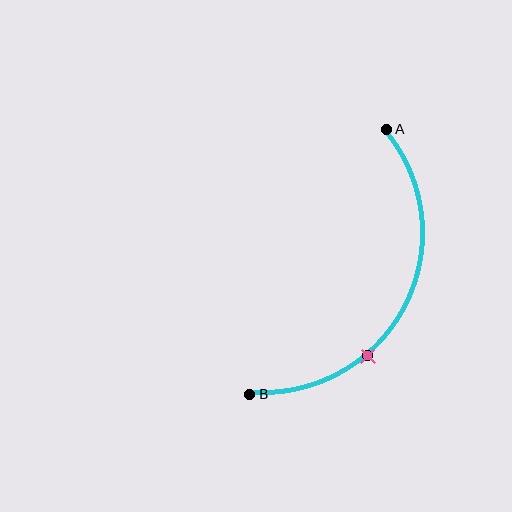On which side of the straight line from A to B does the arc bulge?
The arc bulges to the right of the straight line connecting A and B.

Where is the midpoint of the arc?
The arc midpoint is the point on the curve farthest from the straight line joining A and B. It sits to the right of that line.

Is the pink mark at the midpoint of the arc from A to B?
No. The pink mark lies on the arc but is closer to endpoint B. The arc midpoint would be at the point on the curve equidistant along the arc from both A and B.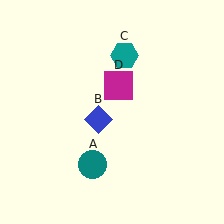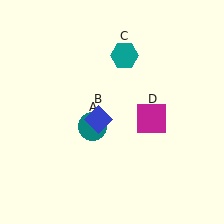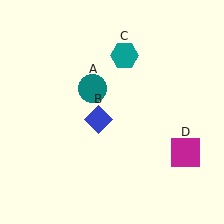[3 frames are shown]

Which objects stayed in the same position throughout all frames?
Blue diamond (object B) and teal hexagon (object C) remained stationary.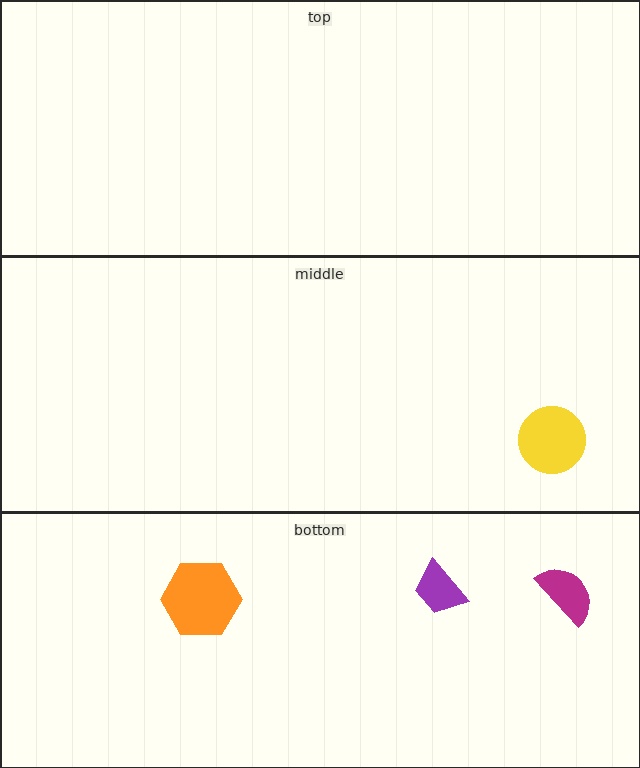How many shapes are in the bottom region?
3.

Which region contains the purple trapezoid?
The bottom region.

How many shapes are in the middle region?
1.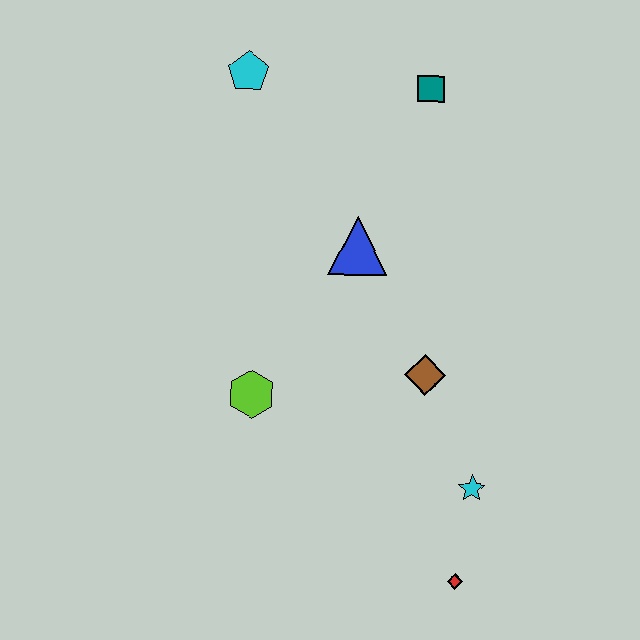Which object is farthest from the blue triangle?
The red diamond is farthest from the blue triangle.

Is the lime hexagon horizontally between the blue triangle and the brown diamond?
No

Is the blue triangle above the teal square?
No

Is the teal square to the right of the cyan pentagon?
Yes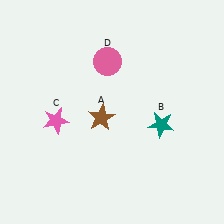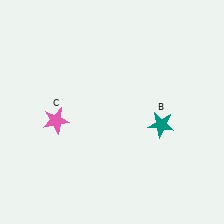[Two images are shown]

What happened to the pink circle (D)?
The pink circle (D) was removed in Image 2. It was in the top-left area of Image 1.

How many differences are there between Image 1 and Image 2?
There are 2 differences between the two images.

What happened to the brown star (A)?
The brown star (A) was removed in Image 2. It was in the bottom-left area of Image 1.